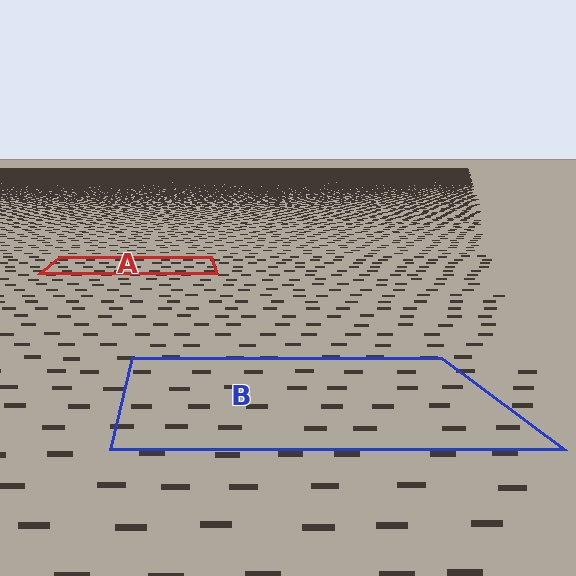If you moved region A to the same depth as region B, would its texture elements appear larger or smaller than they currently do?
They would appear larger. At a closer depth, the same texture elements are projected at a bigger on-screen size.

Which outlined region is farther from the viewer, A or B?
Region A is farther from the viewer — the texture elements inside it appear smaller and more densely packed.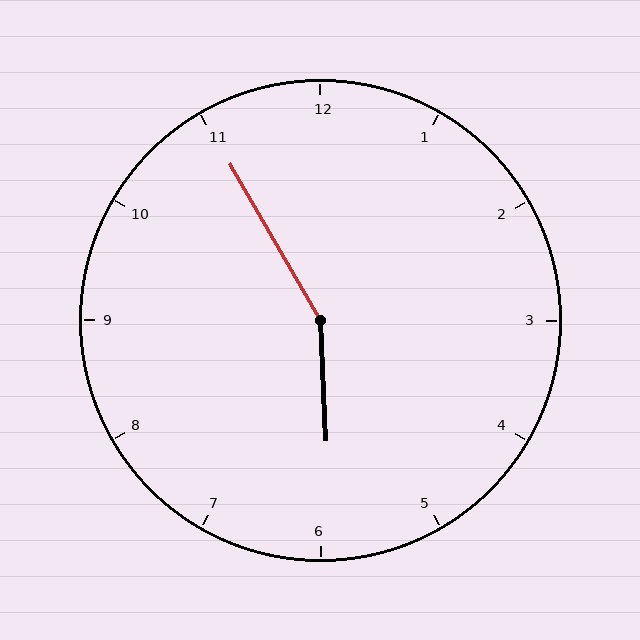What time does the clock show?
5:55.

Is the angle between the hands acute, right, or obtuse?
It is obtuse.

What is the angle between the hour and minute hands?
Approximately 152 degrees.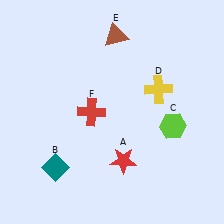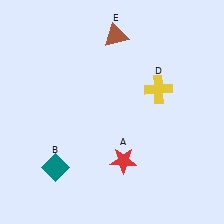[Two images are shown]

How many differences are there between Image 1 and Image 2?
There are 2 differences between the two images.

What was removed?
The lime hexagon (C), the red cross (F) were removed in Image 2.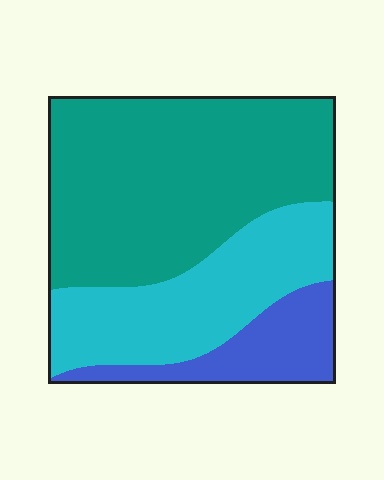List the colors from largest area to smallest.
From largest to smallest: teal, cyan, blue.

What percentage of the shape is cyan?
Cyan covers about 30% of the shape.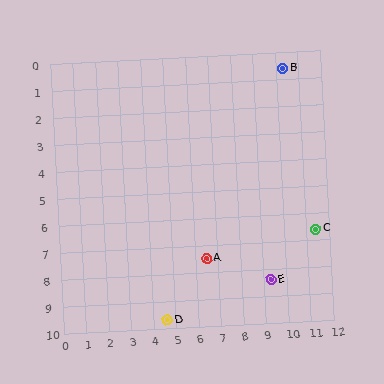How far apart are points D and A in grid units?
Points D and A are about 2.9 grid units apart.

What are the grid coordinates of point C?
Point C is at approximately (11.4, 6.6).